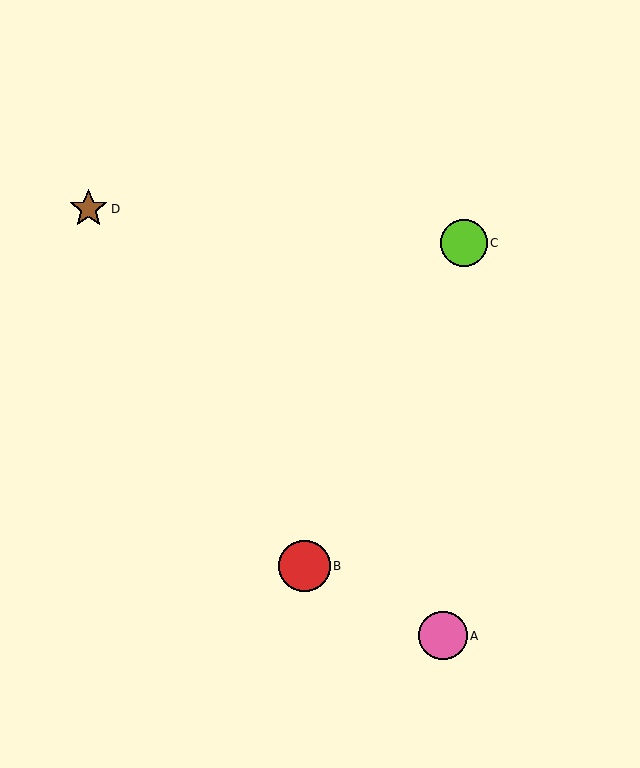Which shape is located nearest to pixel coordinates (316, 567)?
The red circle (labeled B) at (304, 566) is nearest to that location.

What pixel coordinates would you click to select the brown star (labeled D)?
Click at (88, 209) to select the brown star D.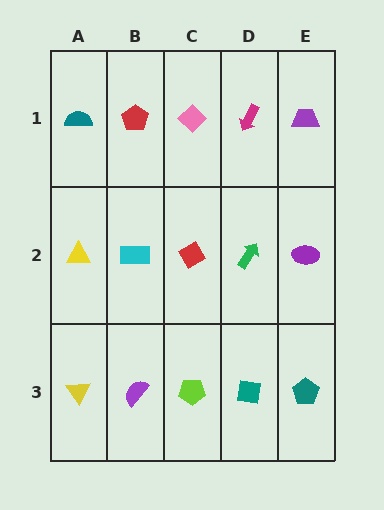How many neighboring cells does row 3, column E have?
2.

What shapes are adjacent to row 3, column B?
A cyan rectangle (row 2, column B), a yellow triangle (row 3, column A), a lime pentagon (row 3, column C).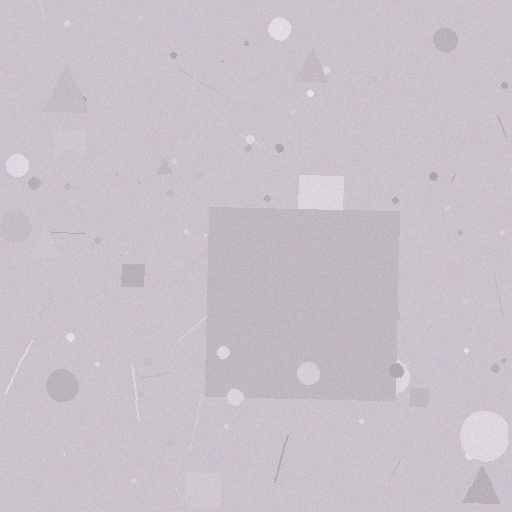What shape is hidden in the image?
A square is hidden in the image.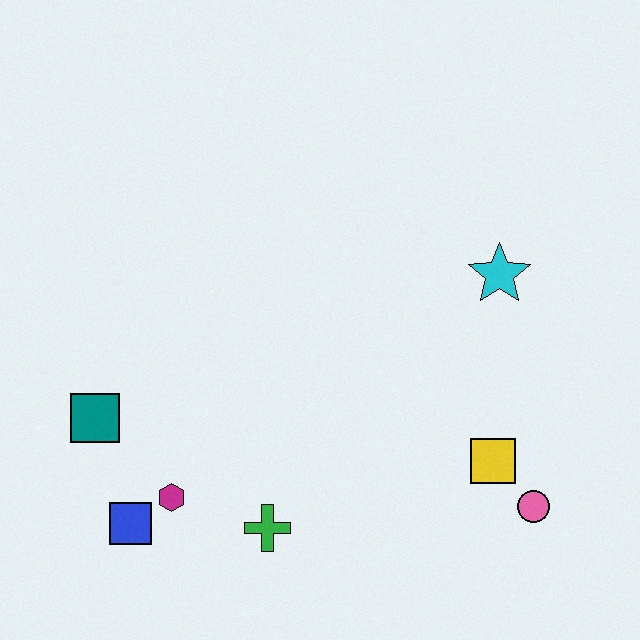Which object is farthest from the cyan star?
The blue square is farthest from the cyan star.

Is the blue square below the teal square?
Yes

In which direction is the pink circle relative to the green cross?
The pink circle is to the right of the green cross.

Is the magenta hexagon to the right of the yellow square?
No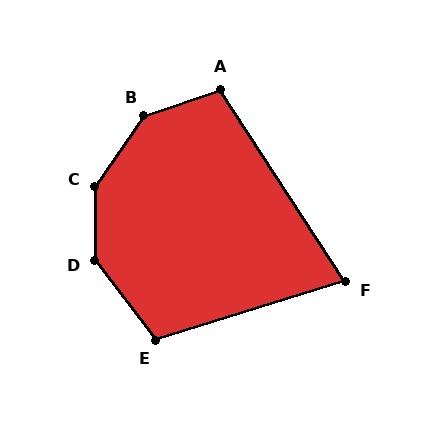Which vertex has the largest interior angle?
C, at approximately 145 degrees.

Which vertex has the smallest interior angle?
F, at approximately 74 degrees.